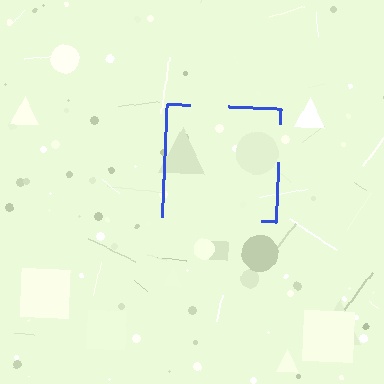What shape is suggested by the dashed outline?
The dashed outline suggests a square.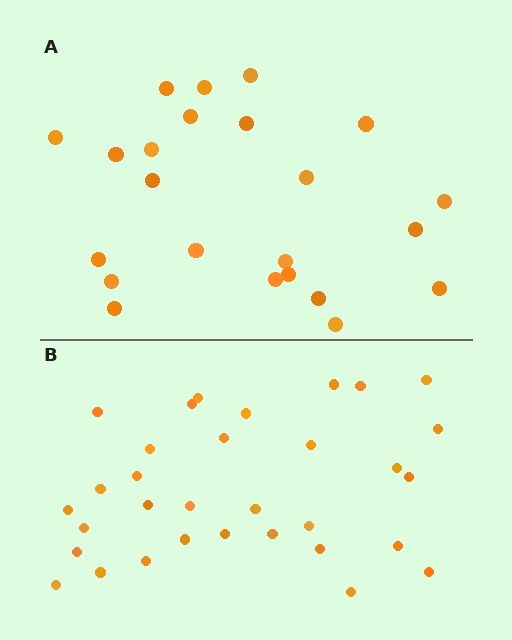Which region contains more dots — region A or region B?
Region B (the bottom region) has more dots.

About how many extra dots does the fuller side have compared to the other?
Region B has roughly 8 or so more dots than region A.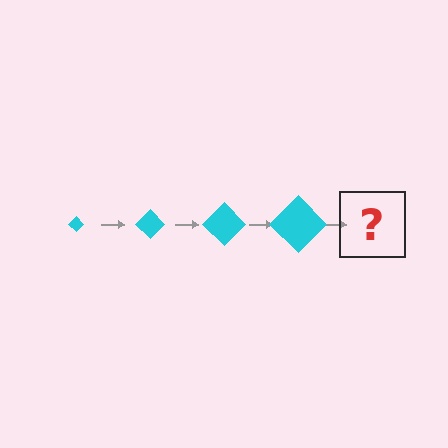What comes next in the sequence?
The next element should be a cyan diamond, larger than the previous one.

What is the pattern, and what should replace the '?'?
The pattern is that the diamond gets progressively larger each step. The '?' should be a cyan diamond, larger than the previous one.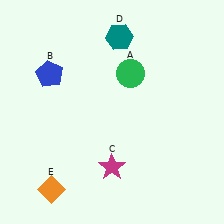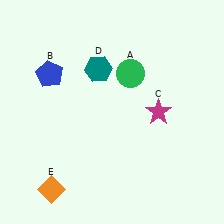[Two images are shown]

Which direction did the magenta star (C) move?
The magenta star (C) moved up.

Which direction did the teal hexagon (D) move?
The teal hexagon (D) moved down.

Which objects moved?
The objects that moved are: the magenta star (C), the teal hexagon (D).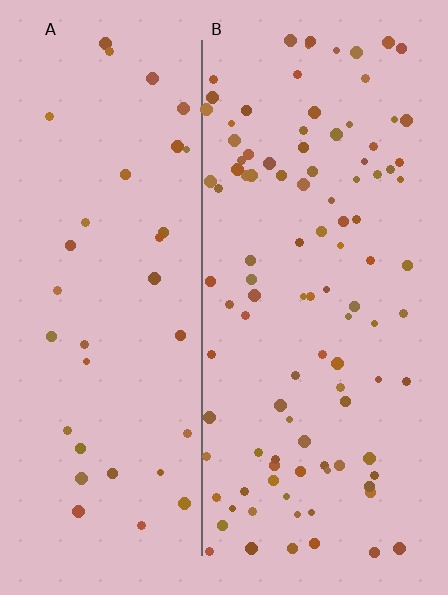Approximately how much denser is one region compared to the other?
Approximately 2.9× — region B over region A.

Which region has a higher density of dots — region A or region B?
B (the right).